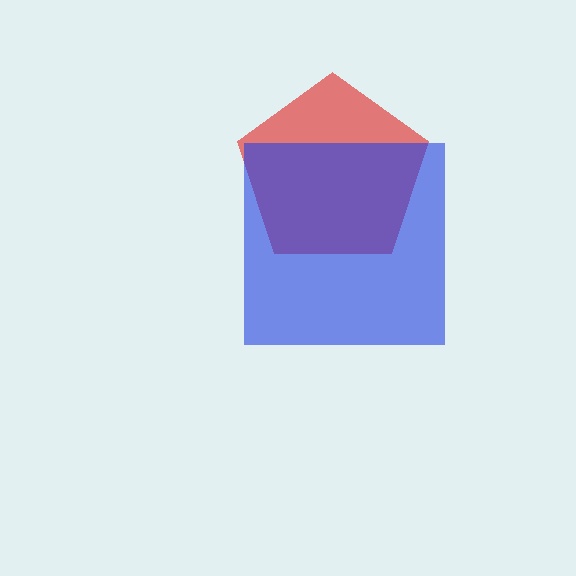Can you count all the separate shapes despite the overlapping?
Yes, there are 2 separate shapes.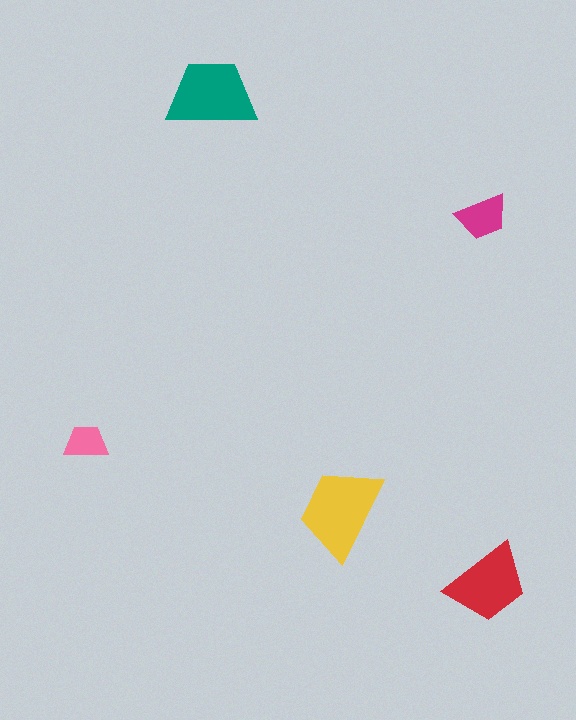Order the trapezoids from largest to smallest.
the yellow one, the teal one, the red one, the magenta one, the pink one.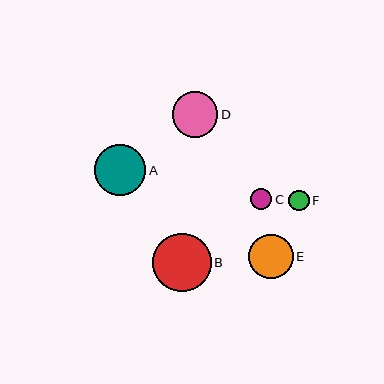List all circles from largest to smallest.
From largest to smallest: B, A, D, E, C, F.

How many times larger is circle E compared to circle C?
Circle E is approximately 2.1 times the size of circle C.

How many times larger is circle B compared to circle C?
Circle B is approximately 2.8 times the size of circle C.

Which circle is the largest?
Circle B is the largest with a size of approximately 58 pixels.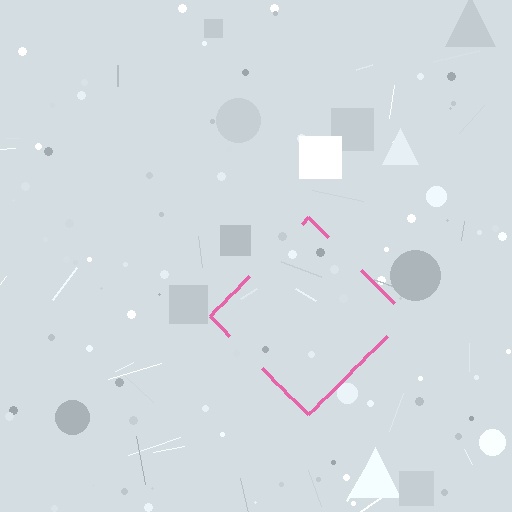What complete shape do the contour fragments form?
The contour fragments form a diamond.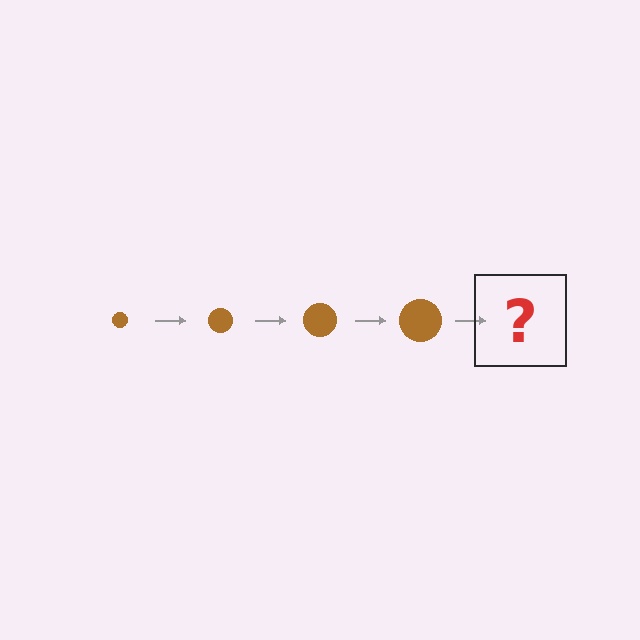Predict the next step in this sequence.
The next step is a brown circle, larger than the previous one.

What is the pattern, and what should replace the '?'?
The pattern is that the circle gets progressively larger each step. The '?' should be a brown circle, larger than the previous one.